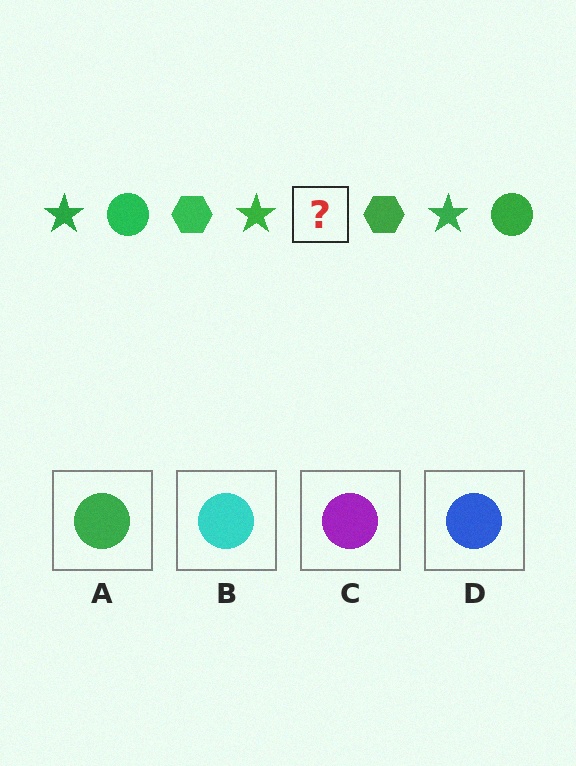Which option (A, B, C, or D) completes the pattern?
A.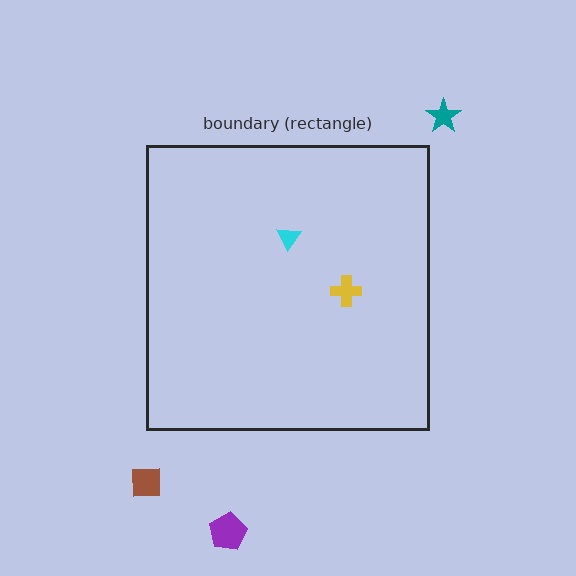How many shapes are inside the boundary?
2 inside, 3 outside.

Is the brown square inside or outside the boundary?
Outside.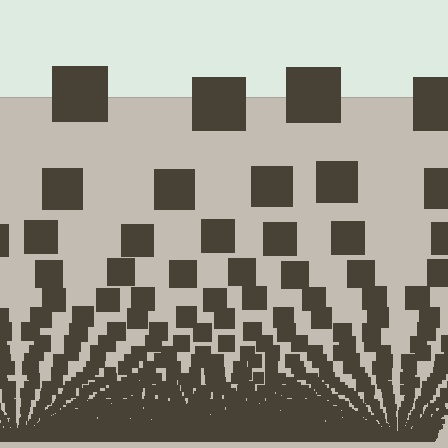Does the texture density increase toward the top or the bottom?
Density increases toward the bottom.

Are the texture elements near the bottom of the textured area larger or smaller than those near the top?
Smaller. The gradient is inverted — elements near the bottom are smaller and denser.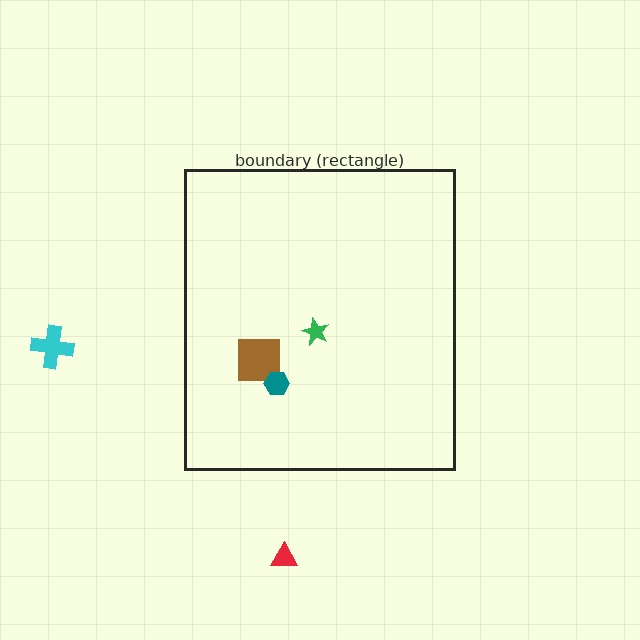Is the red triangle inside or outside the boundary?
Outside.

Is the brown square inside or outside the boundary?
Inside.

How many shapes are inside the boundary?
3 inside, 2 outside.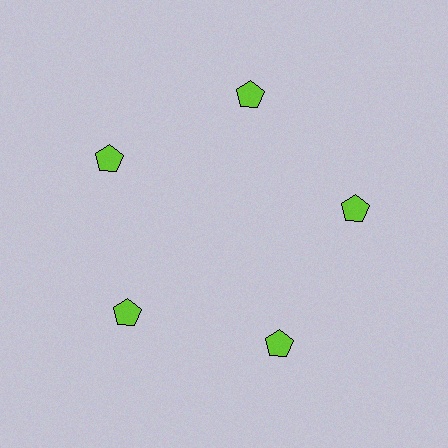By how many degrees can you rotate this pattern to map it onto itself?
The pattern maps onto itself every 72 degrees of rotation.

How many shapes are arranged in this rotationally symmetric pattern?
There are 5 shapes, arranged in 5 groups of 1.